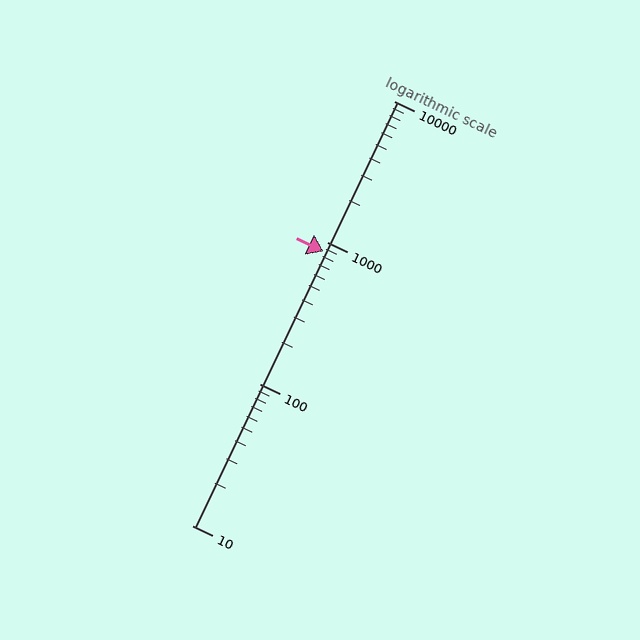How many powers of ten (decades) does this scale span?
The scale spans 3 decades, from 10 to 10000.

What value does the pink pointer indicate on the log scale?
The pointer indicates approximately 860.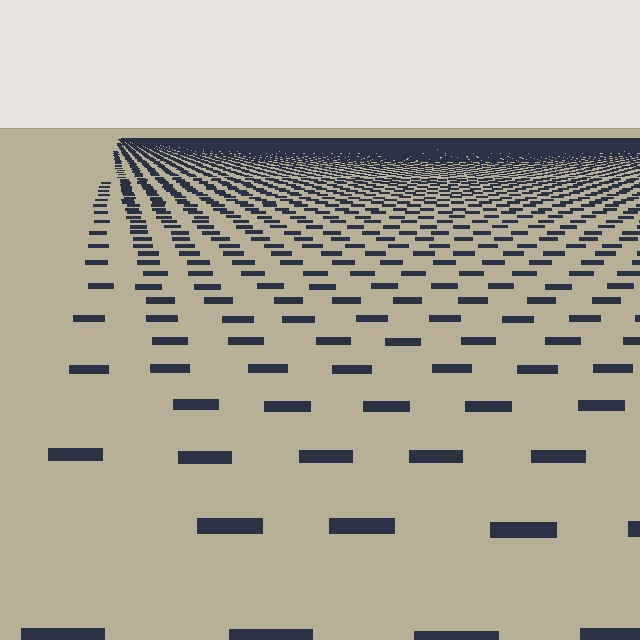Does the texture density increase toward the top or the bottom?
Density increases toward the top.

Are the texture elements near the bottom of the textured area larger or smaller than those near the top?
Larger. Near the bottom, elements are closer to the viewer and appear at a bigger on-screen size.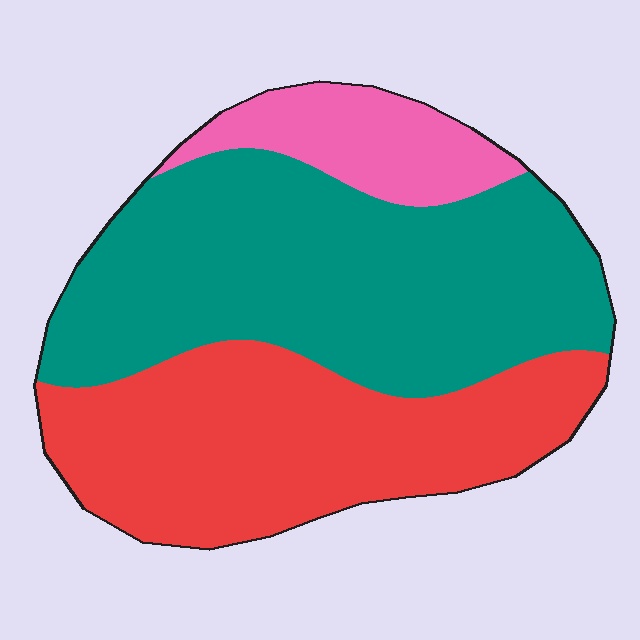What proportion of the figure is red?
Red takes up between a quarter and a half of the figure.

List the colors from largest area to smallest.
From largest to smallest: teal, red, pink.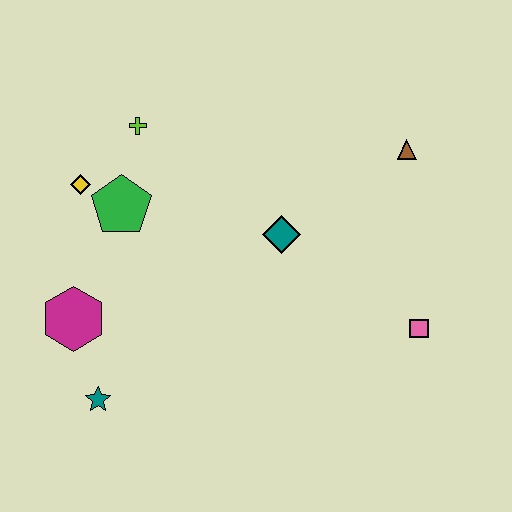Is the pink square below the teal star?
No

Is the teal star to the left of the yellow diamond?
No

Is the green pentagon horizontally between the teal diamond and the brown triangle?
No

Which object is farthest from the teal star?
The brown triangle is farthest from the teal star.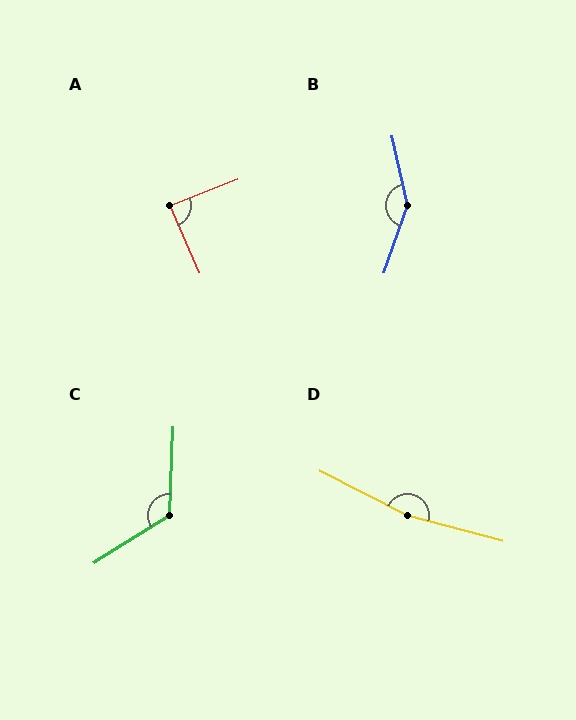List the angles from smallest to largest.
A (88°), C (125°), B (148°), D (168°).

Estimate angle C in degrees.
Approximately 125 degrees.